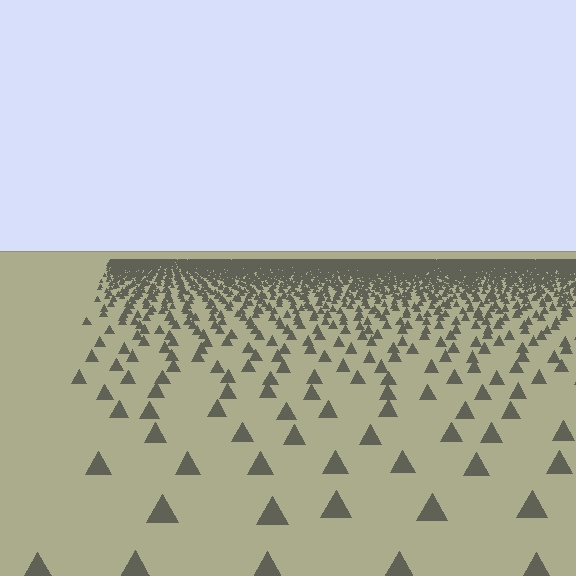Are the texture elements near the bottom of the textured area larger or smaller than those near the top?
Larger. Near the bottom, elements are closer to the viewer and appear at a bigger on-screen size.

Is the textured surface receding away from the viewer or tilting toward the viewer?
The surface is receding away from the viewer. Texture elements get smaller and denser toward the top.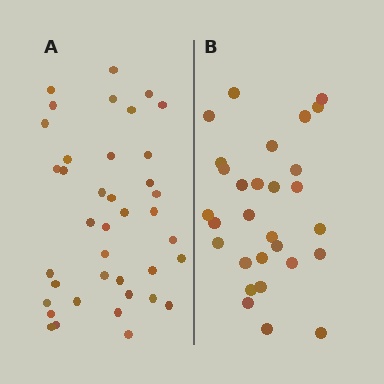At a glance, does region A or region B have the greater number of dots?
Region A (the left region) has more dots.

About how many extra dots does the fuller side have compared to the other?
Region A has roughly 10 or so more dots than region B.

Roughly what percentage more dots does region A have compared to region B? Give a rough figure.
About 35% more.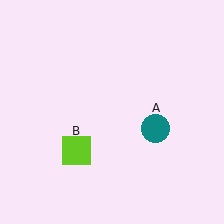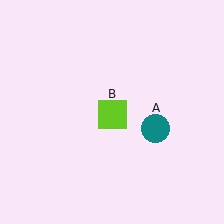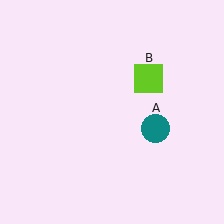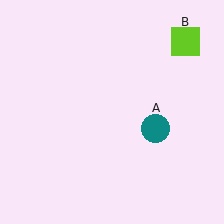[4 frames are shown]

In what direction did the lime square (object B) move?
The lime square (object B) moved up and to the right.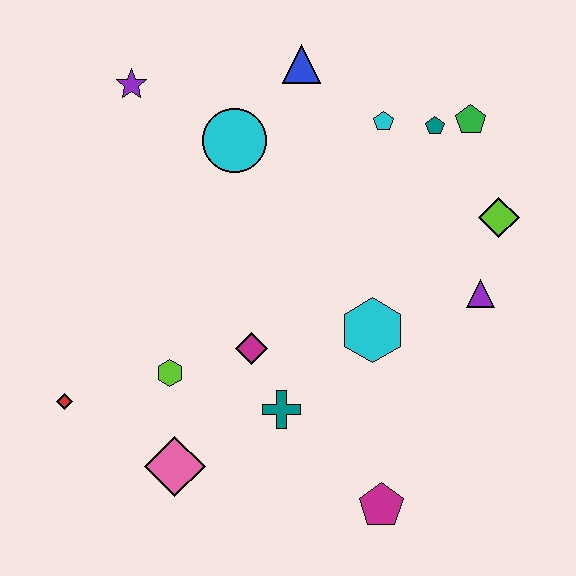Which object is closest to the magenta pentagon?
The teal cross is closest to the magenta pentagon.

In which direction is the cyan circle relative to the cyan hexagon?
The cyan circle is above the cyan hexagon.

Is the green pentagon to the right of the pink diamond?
Yes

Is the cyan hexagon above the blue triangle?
No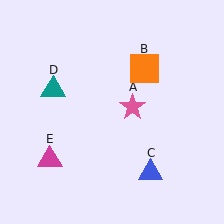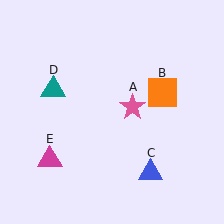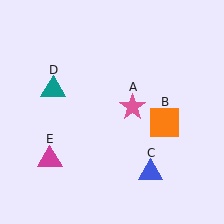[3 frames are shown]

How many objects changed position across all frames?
1 object changed position: orange square (object B).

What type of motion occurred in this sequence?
The orange square (object B) rotated clockwise around the center of the scene.